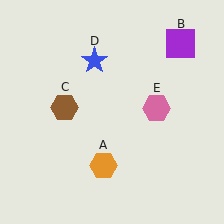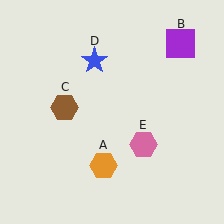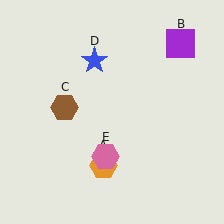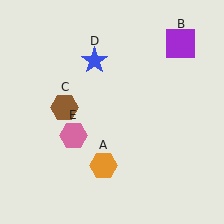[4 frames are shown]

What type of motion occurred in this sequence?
The pink hexagon (object E) rotated clockwise around the center of the scene.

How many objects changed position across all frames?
1 object changed position: pink hexagon (object E).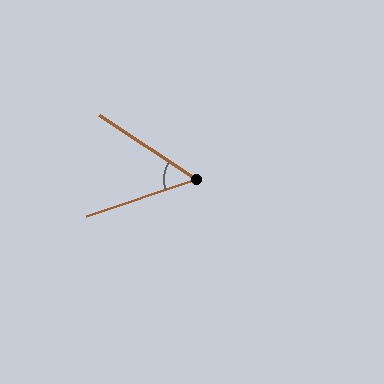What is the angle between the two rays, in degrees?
Approximately 52 degrees.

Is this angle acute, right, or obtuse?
It is acute.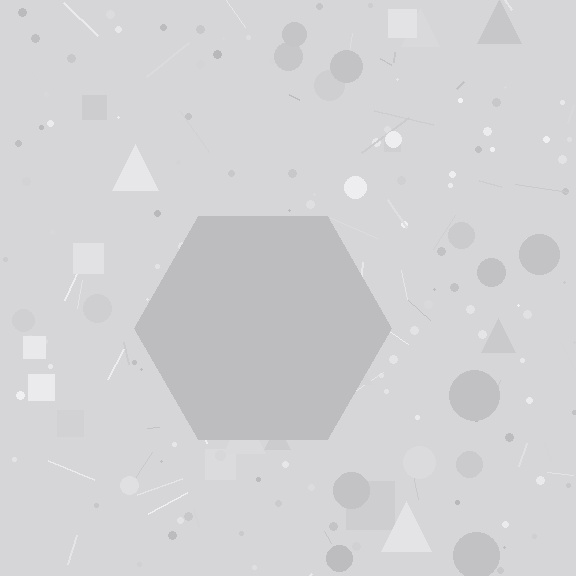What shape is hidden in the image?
A hexagon is hidden in the image.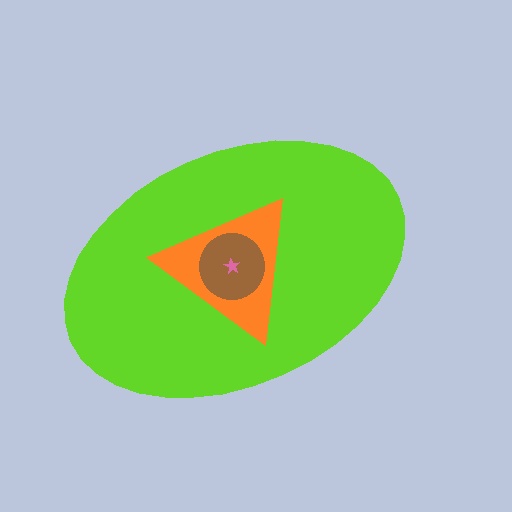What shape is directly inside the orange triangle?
The brown circle.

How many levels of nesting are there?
4.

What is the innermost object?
The pink star.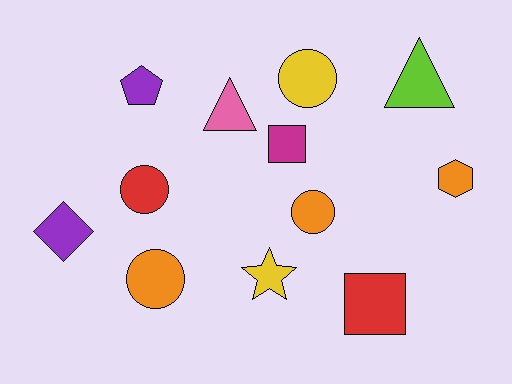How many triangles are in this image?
There are 2 triangles.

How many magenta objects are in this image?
There is 1 magenta object.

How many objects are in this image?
There are 12 objects.